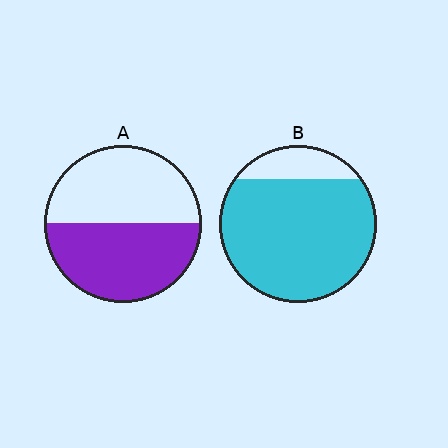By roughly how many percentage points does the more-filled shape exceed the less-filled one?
By roughly 35 percentage points (B over A).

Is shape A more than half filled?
Roughly half.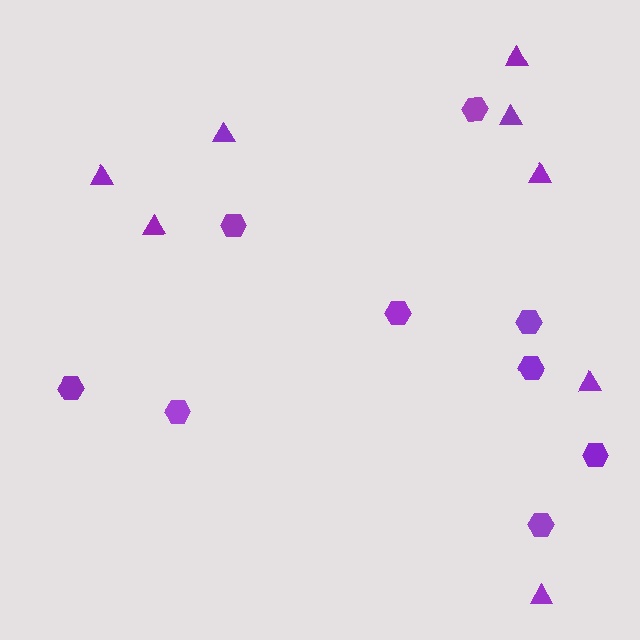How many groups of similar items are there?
There are 2 groups: one group of triangles (8) and one group of hexagons (9).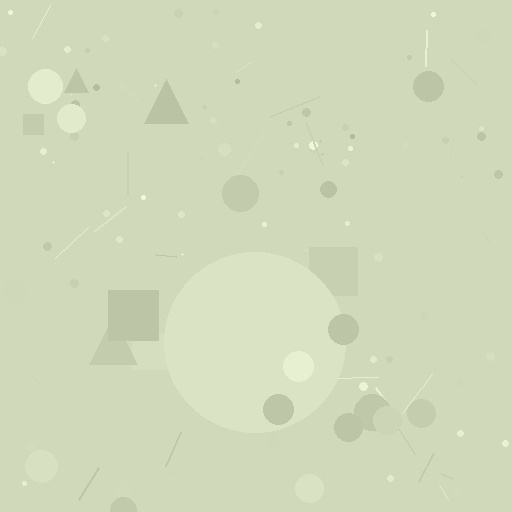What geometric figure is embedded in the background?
A circle is embedded in the background.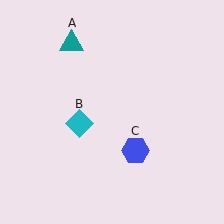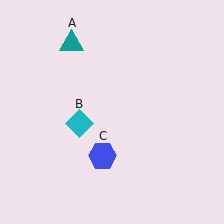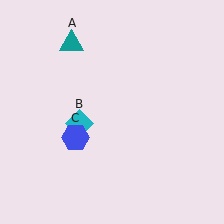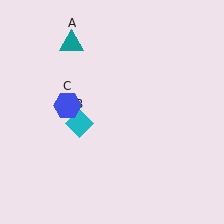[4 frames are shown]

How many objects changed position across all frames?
1 object changed position: blue hexagon (object C).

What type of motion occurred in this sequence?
The blue hexagon (object C) rotated clockwise around the center of the scene.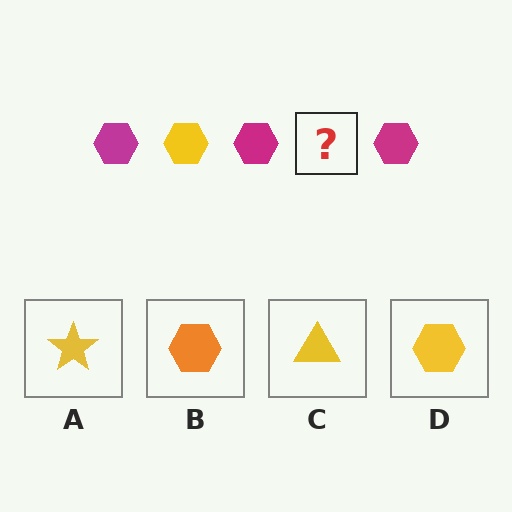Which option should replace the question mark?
Option D.